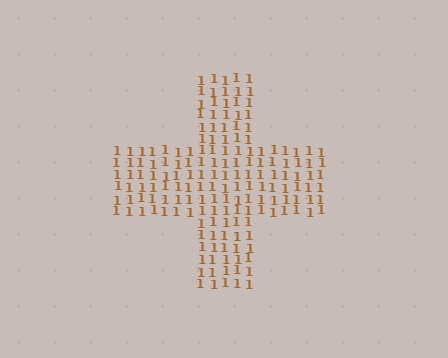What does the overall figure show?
The overall figure shows a cross.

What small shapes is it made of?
It is made of small digit 1's.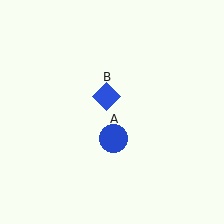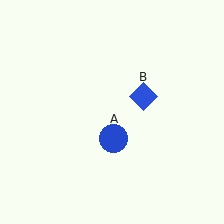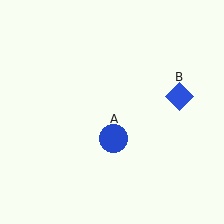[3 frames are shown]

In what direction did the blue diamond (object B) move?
The blue diamond (object B) moved right.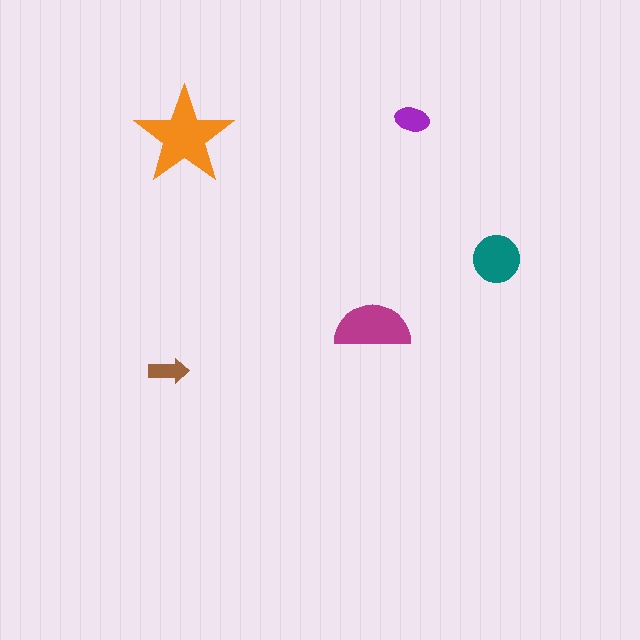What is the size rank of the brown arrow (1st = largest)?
5th.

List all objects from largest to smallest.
The orange star, the magenta semicircle, the teal circle, the purple ellipse, the brown arrow.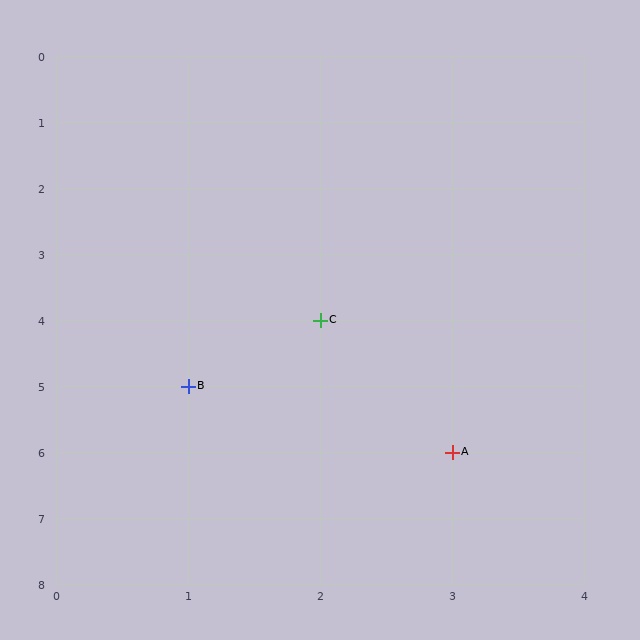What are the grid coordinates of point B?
Point B is at grid coordinates (1, 5).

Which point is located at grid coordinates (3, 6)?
Point A is at (3, 6).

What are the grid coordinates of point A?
Point A is at grid coordinates (3, 6).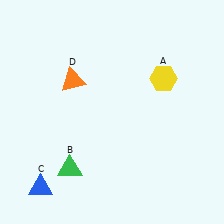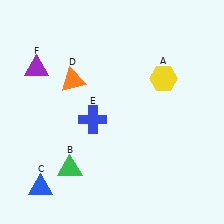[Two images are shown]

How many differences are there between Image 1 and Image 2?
There are 2 differences between the two images.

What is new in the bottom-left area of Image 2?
A blue cross (E) was added in the bottom-left area of Image 2.